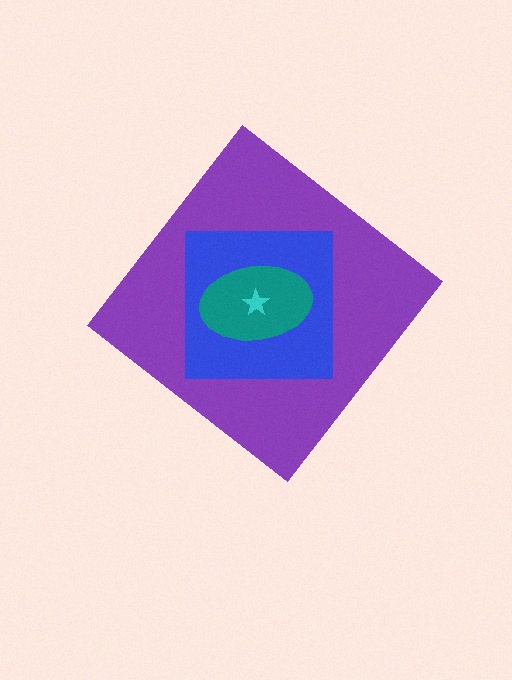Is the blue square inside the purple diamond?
Yes.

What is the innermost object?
The cyan star.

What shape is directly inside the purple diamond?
The blue square.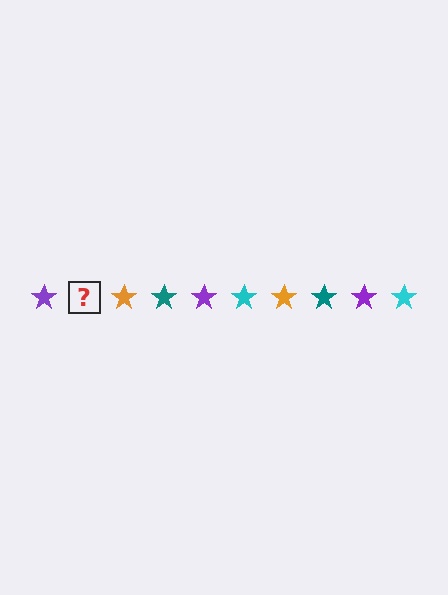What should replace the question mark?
The question mark should be replaced with a cyan star.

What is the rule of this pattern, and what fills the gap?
The rule is that the pattern cycles through purple, cyan, orange, teal stars. The gap should be filled with a cyan star.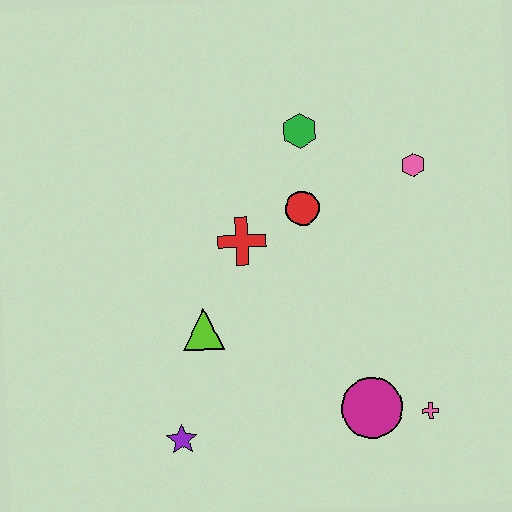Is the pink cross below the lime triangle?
Yes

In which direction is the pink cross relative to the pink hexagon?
The pink cross is below the pink hexagon.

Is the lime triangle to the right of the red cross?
No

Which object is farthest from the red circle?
The purple star is farthest from the red circle.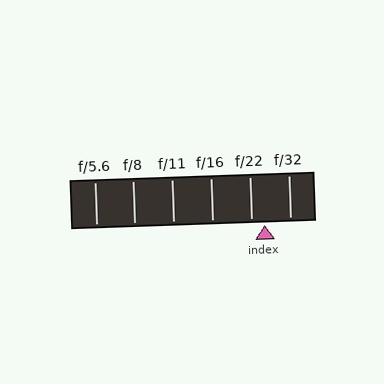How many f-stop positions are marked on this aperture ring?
There are 6 f-stop positions marked.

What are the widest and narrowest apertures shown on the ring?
The widest aperture shown is f/5.6 and the narrowest is f/32.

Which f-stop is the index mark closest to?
The index mark is closest to f/22.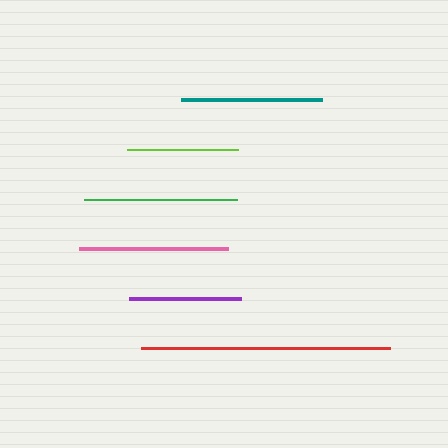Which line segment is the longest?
The red line is the longest at approximately 249 pixels.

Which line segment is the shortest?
The lime line is the shortest at approximately 111 pixels.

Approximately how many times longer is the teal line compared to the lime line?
The teal line is approximately 1.3 times the length of the lime line.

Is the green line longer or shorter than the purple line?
The green line is longer than the purple line.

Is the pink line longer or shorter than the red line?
The red line is longer than the pink line.